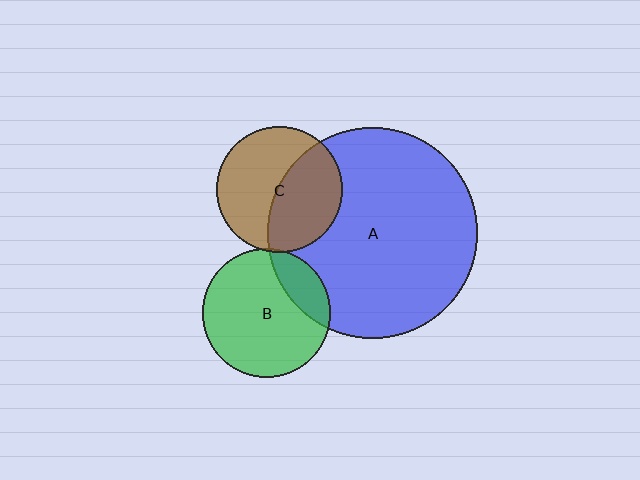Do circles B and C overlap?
Yes.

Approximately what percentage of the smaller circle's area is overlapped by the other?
Approximately 5%.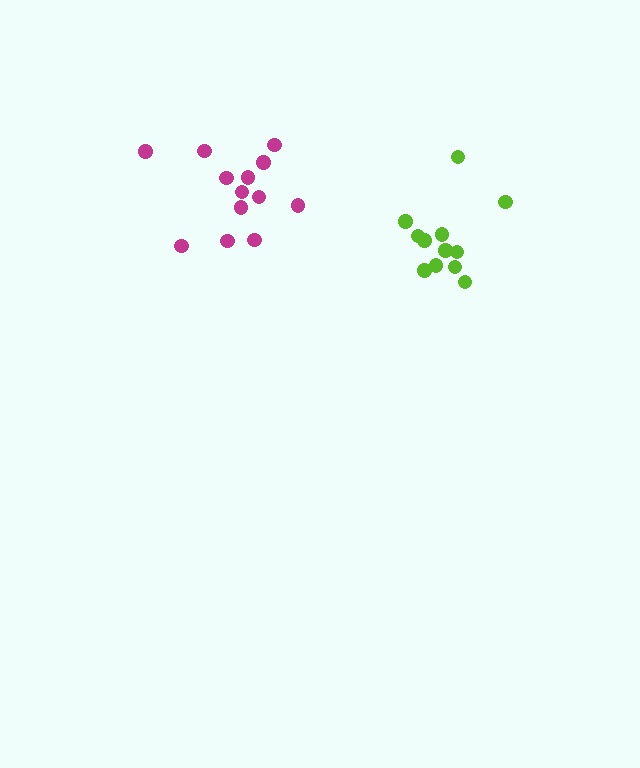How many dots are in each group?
Group 1: 13 dots, Group 2: 12 dots (25 total).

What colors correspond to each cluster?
The clusters are colored: magenta, lime.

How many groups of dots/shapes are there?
There are 2 groups.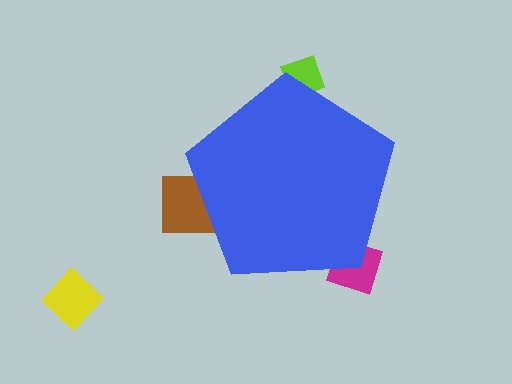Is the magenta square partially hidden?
Yes, the magenta square is partially hidden behind the blue pentagon.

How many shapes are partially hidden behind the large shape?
3 shapes are partially hidden.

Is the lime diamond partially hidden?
Yes, the lime diamond is partially hidden behind the blue pentagon.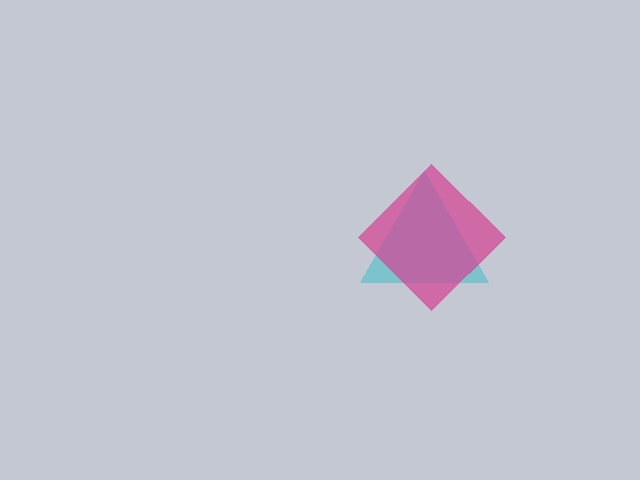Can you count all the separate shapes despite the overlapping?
Yes, there are 2 separate shapes.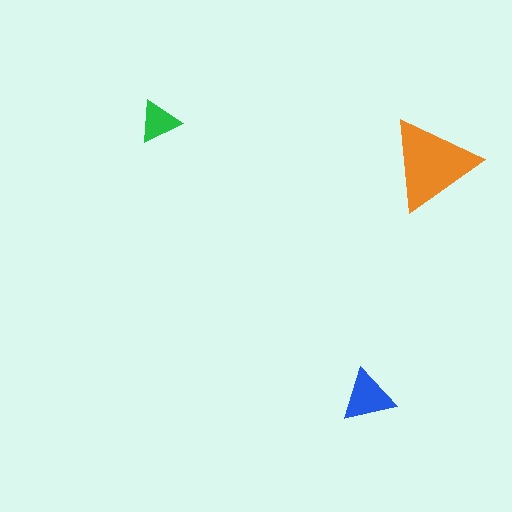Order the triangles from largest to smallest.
the orange one, the blue one, the green one.